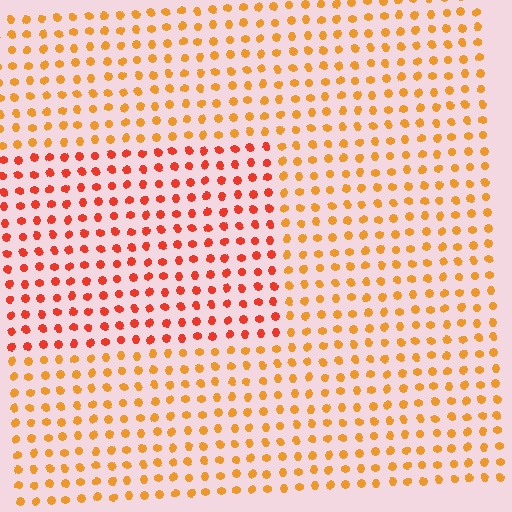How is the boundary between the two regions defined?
The boundary is defined purely by a slight shift in hue (about 30 degrees). Spacing, size, and orientation are identical on both sides.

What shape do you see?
I see a rectangle.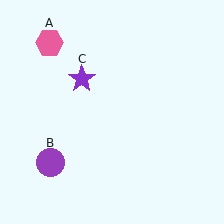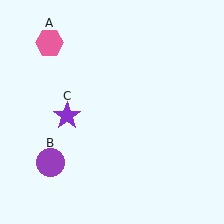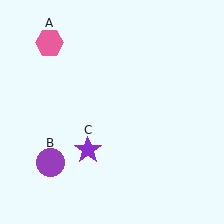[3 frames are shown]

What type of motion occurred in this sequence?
The purple star (object C) rotated counterclockwise around the center of the scene.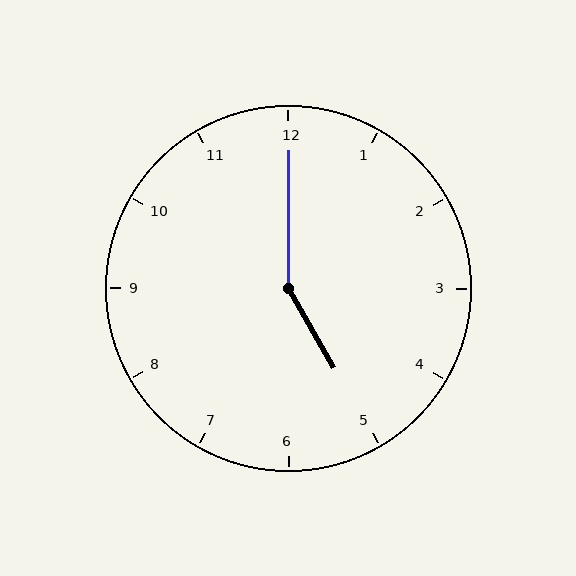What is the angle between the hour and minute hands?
Approximately 150 degrees.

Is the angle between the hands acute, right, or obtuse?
It is obtuse.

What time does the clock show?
5:00.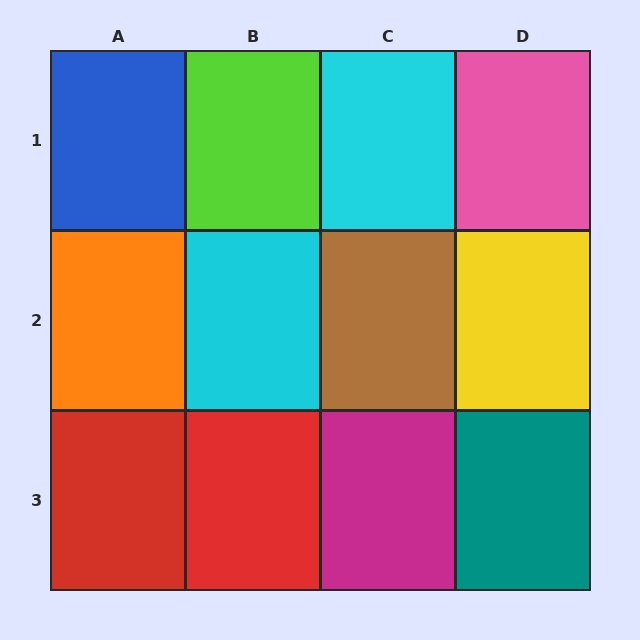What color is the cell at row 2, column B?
Cyan.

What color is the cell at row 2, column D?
Yellow.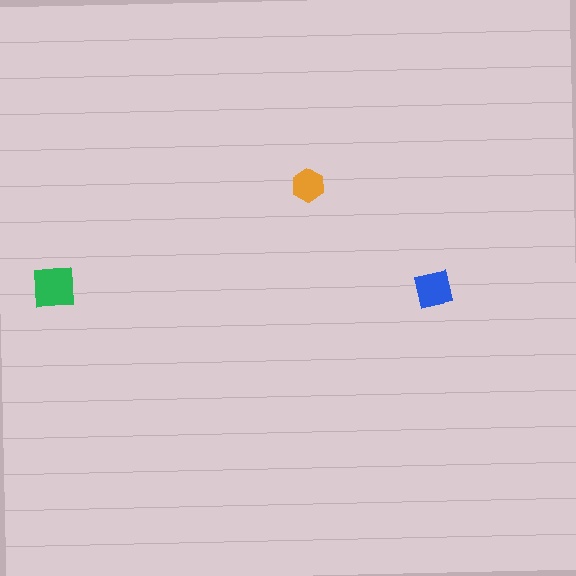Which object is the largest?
The green square.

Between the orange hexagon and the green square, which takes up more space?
The green square.